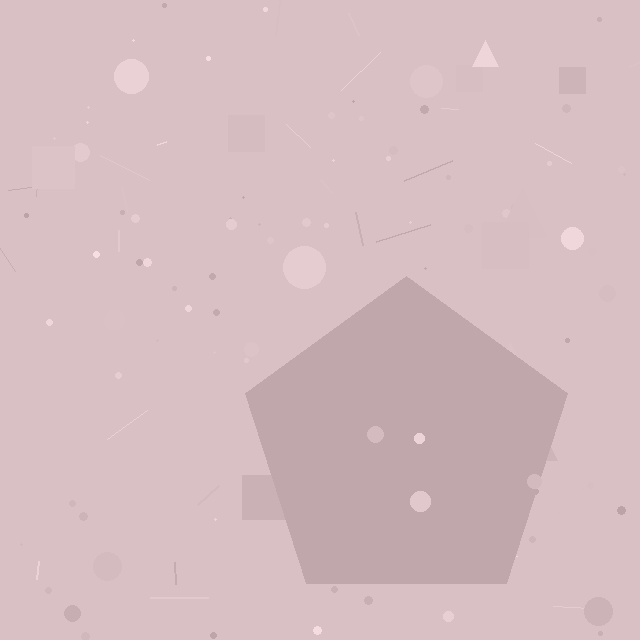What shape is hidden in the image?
A pentagon is hidden in the image.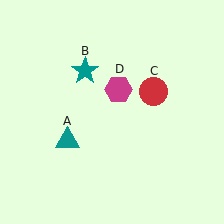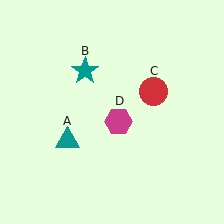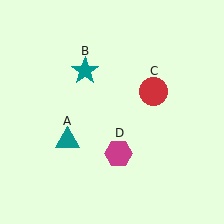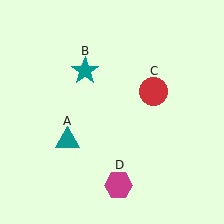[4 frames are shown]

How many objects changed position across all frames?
1 object changed position: magenta hexagon (object D).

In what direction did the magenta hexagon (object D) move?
The magenta hexagon (object D) moved down.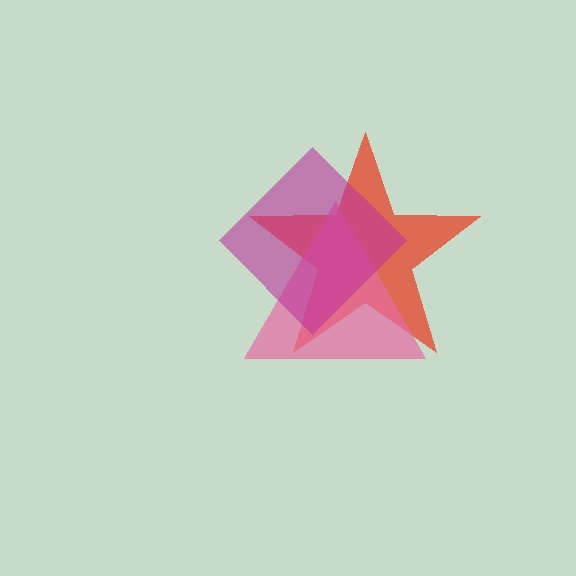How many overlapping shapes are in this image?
There are 3 overlapping shapes in the image.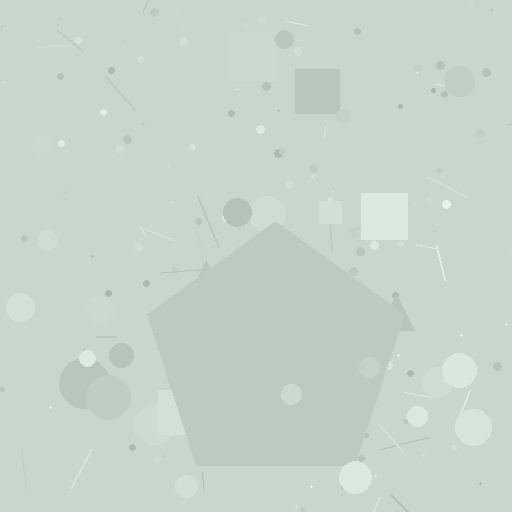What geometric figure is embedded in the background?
A pentagon is embedded in the background.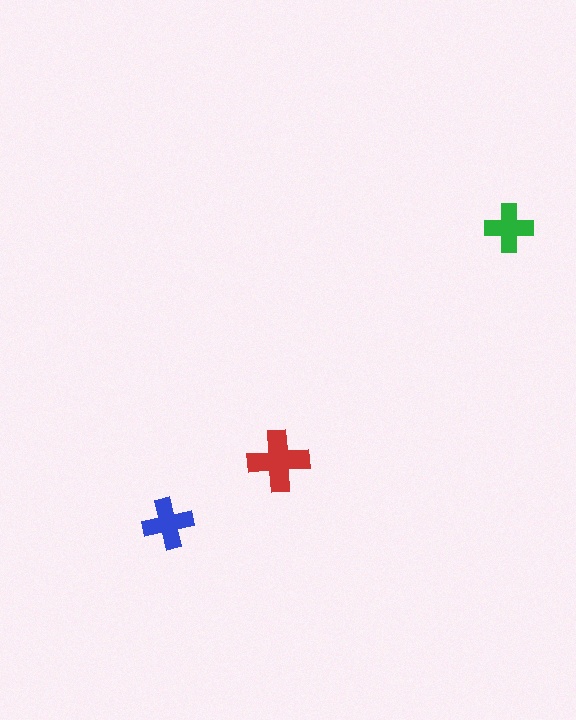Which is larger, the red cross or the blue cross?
The red one.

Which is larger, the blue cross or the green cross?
The blue one.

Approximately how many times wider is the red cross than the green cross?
About 1.5 times wider.